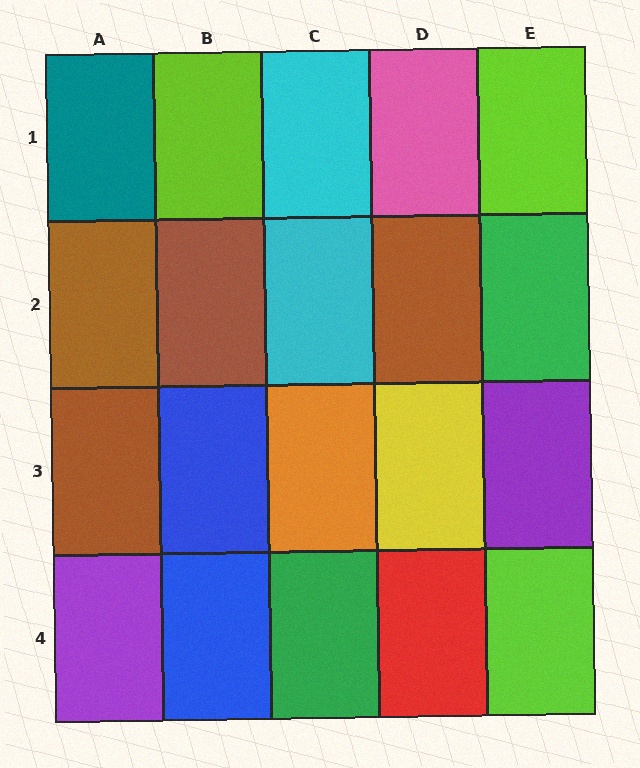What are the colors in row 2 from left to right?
Brown, brown, cyan, brown, green.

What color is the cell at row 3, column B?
Blue.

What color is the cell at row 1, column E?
Lime.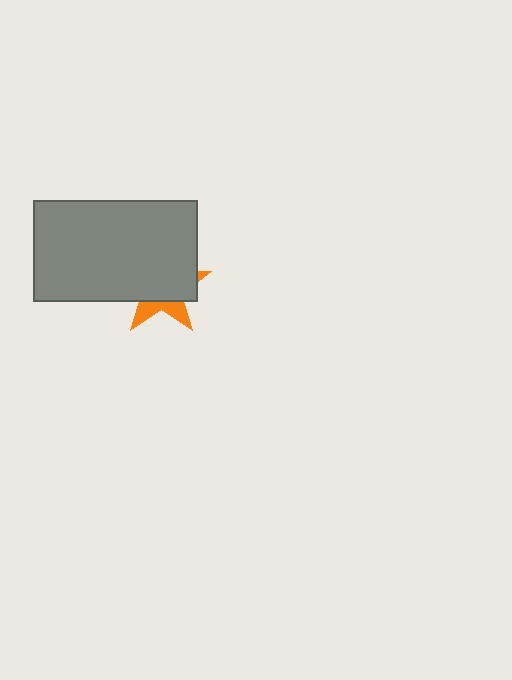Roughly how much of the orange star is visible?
A small part of it is visible (roughly 31%).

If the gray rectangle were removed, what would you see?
You would see the complete orange star.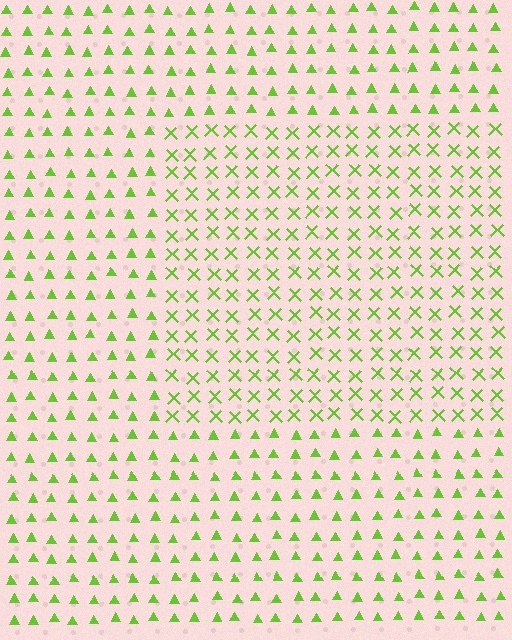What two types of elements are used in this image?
The image uses X marks inside the rectangle region and triangles outside it.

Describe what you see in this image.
The image is filled with small lime elements arranged in a uniform grid. A rectangle-shaped region contains X marks, while the surrounding area contains triangles. The boundary is defined purely by the change in element shape.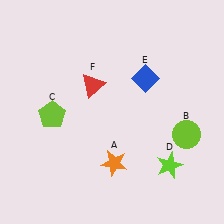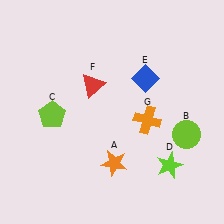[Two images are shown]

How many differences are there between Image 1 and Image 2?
There is 1 difference between the two images.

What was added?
An orange cross (G) was added in Image 2.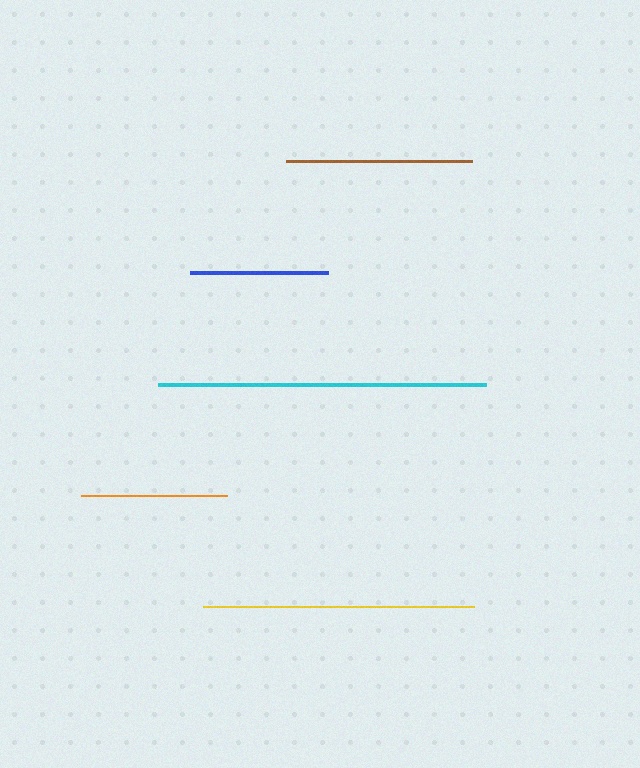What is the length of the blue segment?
The blue segment is approximately 137 pixels long.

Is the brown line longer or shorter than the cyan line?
The cyan line is longer than the brown line.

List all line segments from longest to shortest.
From longest to shortest: cyan, yellow, brown, orange, blue.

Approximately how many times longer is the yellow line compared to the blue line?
The yellow line is approximately 2.0 times the length of the blue line.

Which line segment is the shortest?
The blue line is the shortest at approximately 137 pixels.